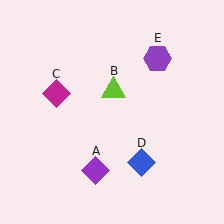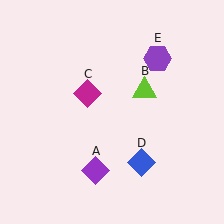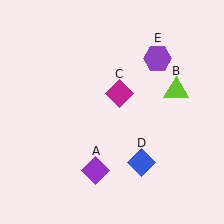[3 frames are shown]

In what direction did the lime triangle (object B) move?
The lime triangle (object B) moved right.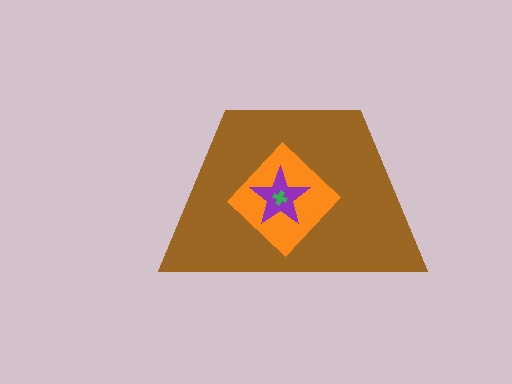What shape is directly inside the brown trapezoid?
The orange diamond.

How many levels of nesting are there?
4.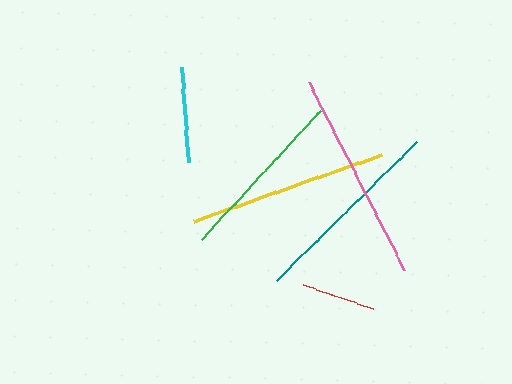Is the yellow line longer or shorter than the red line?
The yellow line is longer than the red line.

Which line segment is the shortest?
The red line is the shortest at approximately 75 pixels.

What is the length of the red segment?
The red segment is approximately 75 pixels long.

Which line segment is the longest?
The pink line is the longest at approximately 209 pixels.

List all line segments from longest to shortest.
From longest to shortest: pink, yellow, teal, green, cyan, red.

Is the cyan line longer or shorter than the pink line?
The pink line is longer than the cyan line.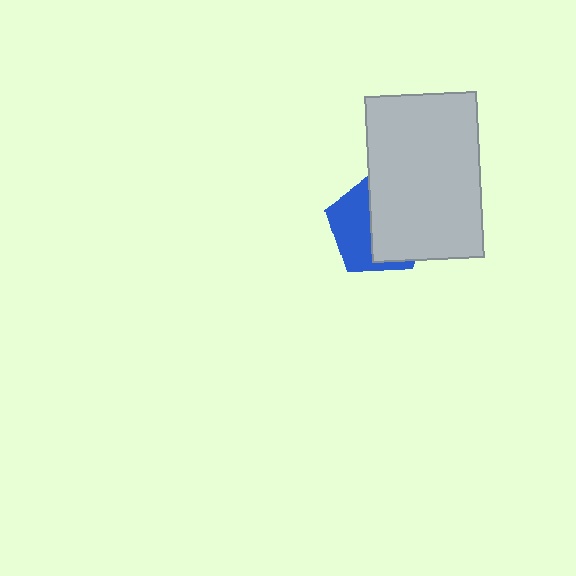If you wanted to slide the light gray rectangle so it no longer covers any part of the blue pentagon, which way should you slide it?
Slide it right — that is the most direct way to separate the two shapes.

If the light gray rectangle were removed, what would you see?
You would see the complete blue pentagon.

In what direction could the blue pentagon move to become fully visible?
The blue pentagon could move left. That would shift it out from behind the light gray rectangle entirely.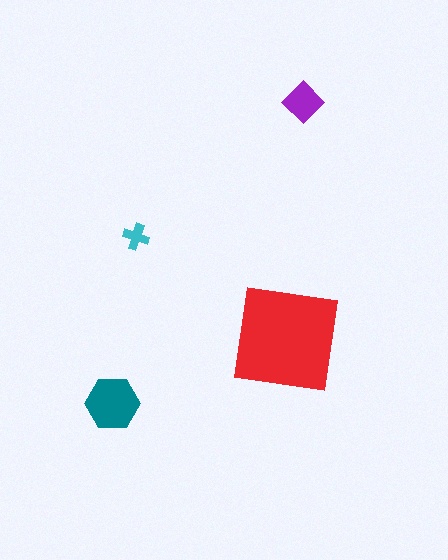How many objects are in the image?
There are 4 objects in the image.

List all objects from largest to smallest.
The red square, the teal hexagon, the purple diamond, the cyan cross.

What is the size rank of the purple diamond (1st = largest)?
3rd.